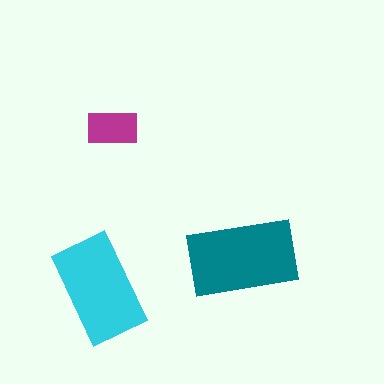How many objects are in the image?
There are 3 objects in the image.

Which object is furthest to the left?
The cyan rectangle is leftmost.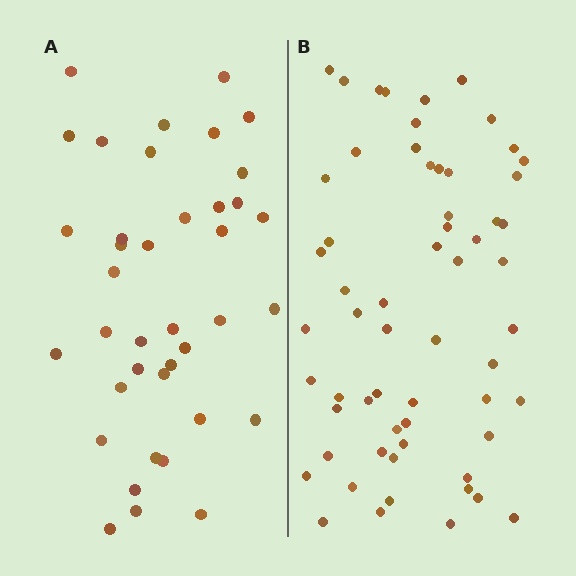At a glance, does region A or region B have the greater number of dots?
Region B (the right region) has more dots.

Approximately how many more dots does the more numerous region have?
Region B has approximately 20 more dots than region A.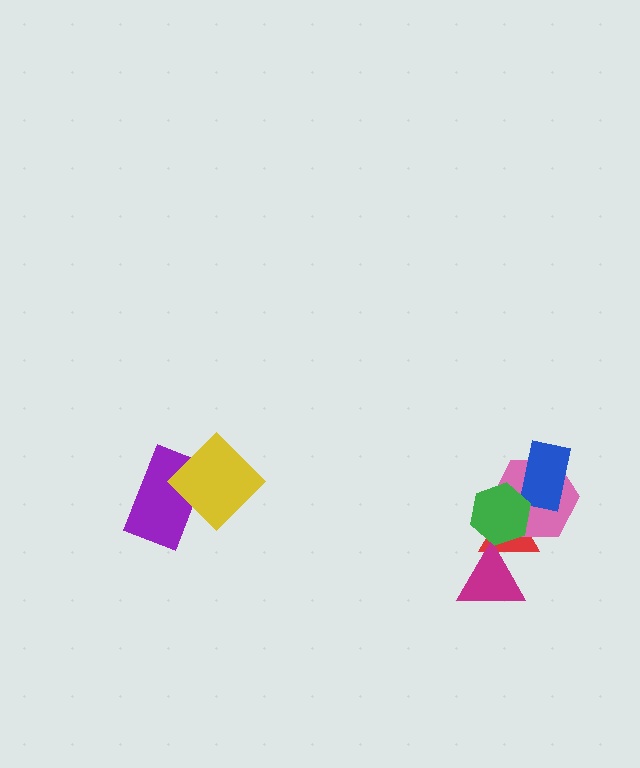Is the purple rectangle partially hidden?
Yes, it is partially covered by another shape.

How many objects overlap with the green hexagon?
2 objects overlap with the green hexagon.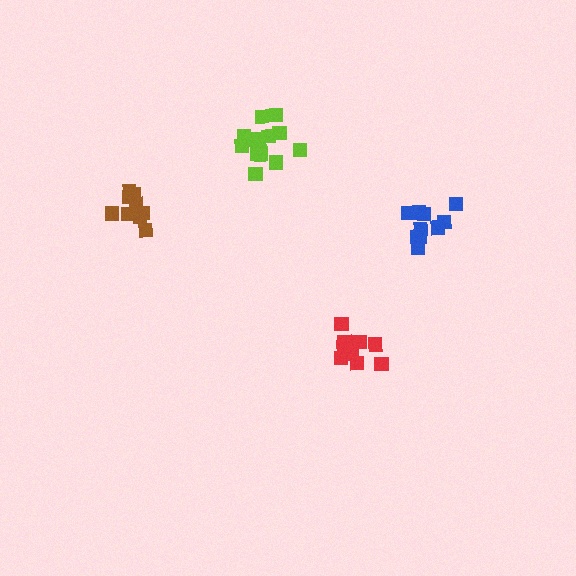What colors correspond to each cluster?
The clusters are colored: red, lime, brown, blue.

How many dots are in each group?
Group 1: 9 dots, Group 2: 13 dots, Group 3: 9 dots, Group 4: 10 dots (41 total).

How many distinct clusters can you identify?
There are 4 distinct clusters.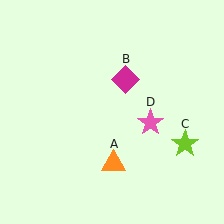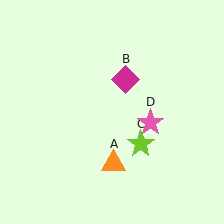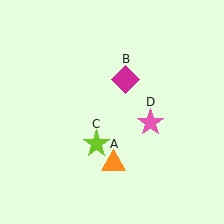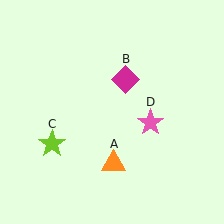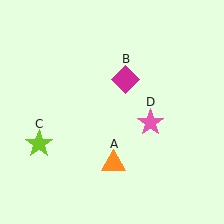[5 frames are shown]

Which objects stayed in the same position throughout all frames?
Orange triangle (object A) and magenta diamond (object B) and pink star (object D) remained stationary.